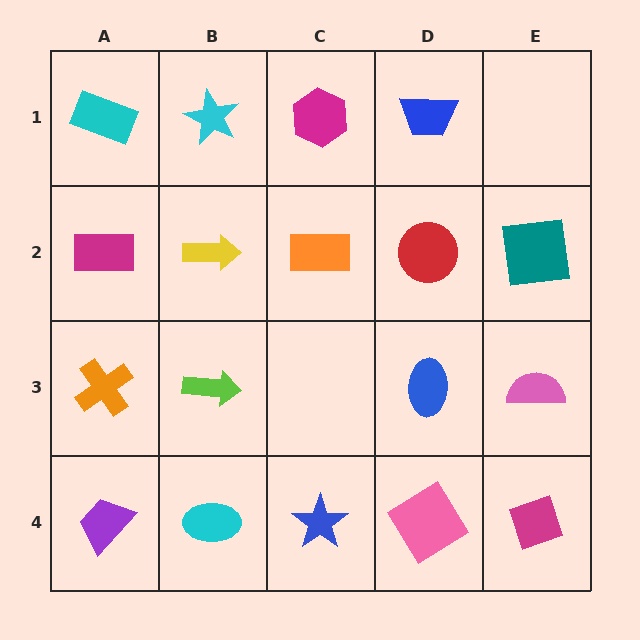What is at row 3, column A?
An orange cross.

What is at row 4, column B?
A cyan ellipse.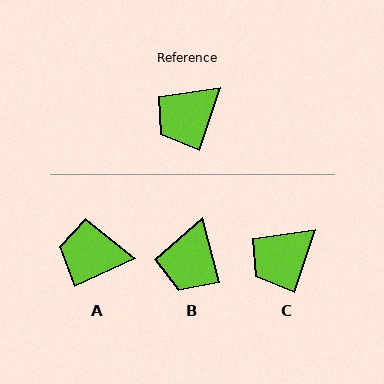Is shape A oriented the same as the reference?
No, it is off by about 47 degrees.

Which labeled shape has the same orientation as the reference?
C.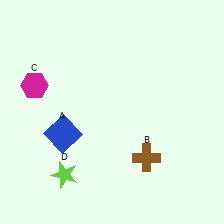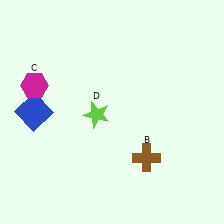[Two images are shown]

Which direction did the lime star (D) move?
The lime star (D) moved up.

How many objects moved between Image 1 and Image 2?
2 objects moved between the two images.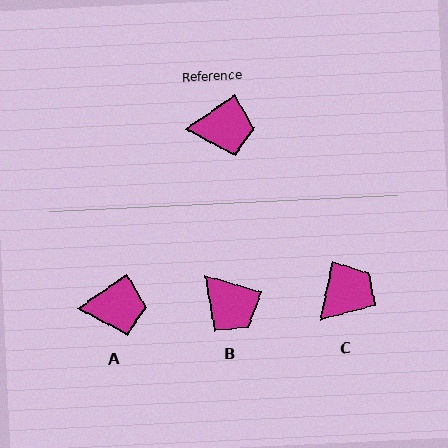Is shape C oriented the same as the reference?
No, it is off by about 43 degrees.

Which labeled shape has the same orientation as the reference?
A.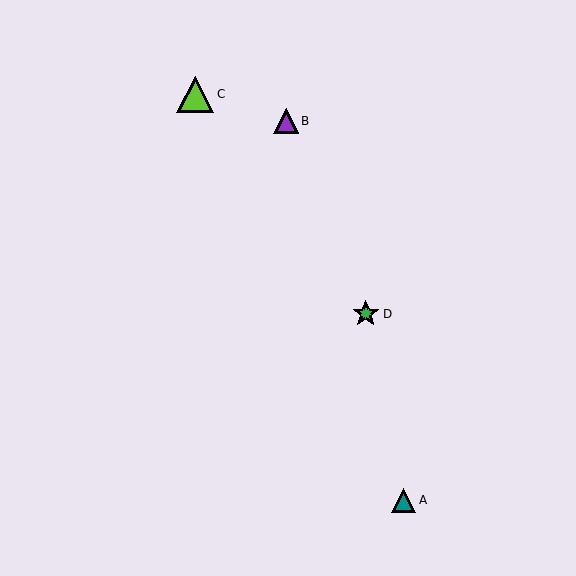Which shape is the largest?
The lime triangle (labeled C) is the largest.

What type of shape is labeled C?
Shape C is a lime triangle.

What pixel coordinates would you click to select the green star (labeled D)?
Click at (366, 314) to select the green star D.